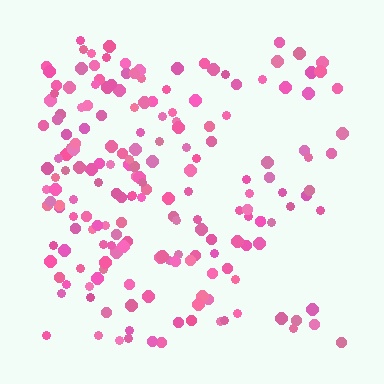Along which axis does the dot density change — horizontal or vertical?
Horizontal.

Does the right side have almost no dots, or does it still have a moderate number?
Still a moderate number, just noticeably fewer than the left.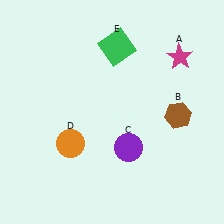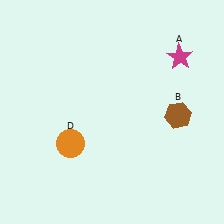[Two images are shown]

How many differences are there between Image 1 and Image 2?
There are 2 differences between the two images.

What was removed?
The purple circle (C), the green square (E) were removed in Image 2.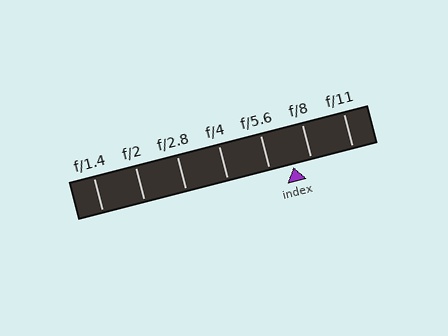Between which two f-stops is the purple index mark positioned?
The index mark is between f/5.6 and f/8.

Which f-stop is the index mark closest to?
The index mark is closest to f/8.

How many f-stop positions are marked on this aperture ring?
There are 7 f-stop positions marked.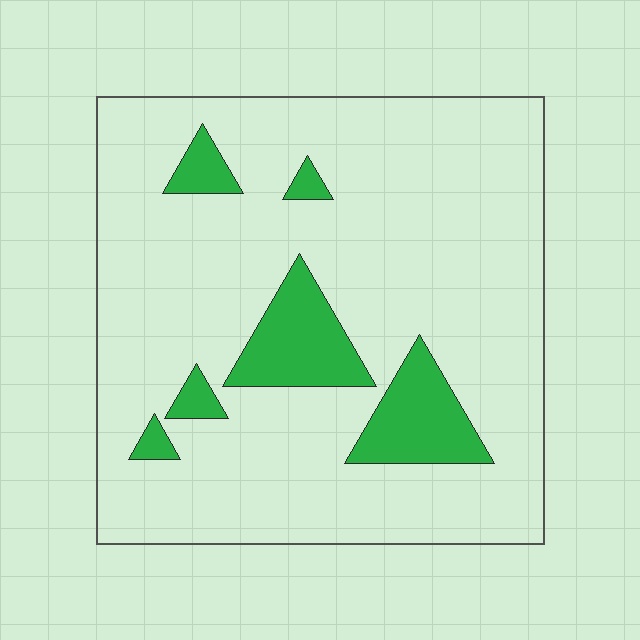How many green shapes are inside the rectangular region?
6.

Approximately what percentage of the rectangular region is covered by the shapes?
Approximately 15%.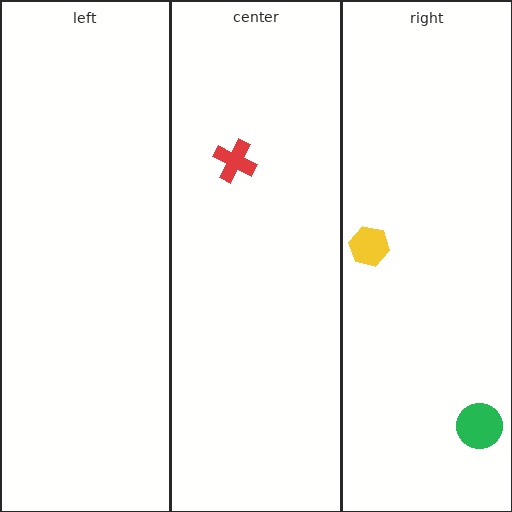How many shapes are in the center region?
1.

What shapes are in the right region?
The green circle, the yellow hexagon.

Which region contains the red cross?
The center region.